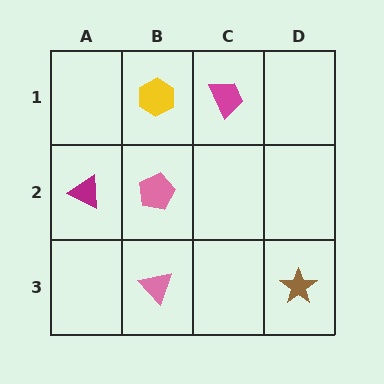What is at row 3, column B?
A pink triangle.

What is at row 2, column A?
A magenta triangle.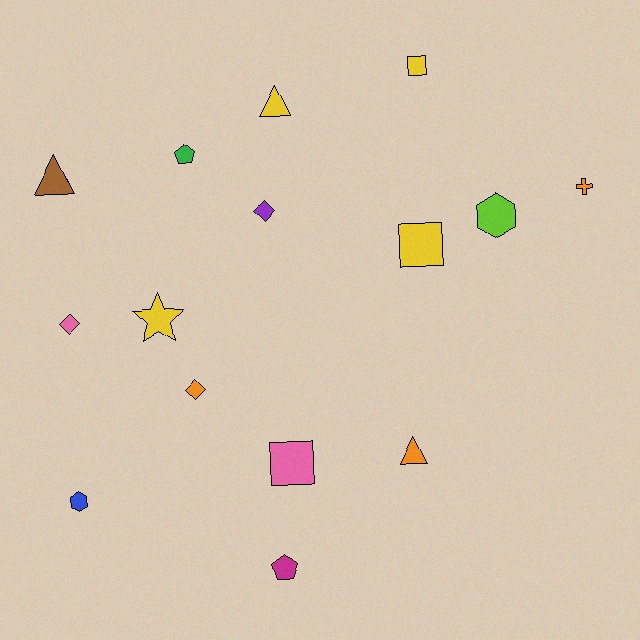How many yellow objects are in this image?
There are 4 yellow objects.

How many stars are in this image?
There is 1 star.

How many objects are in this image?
There are 15 objects.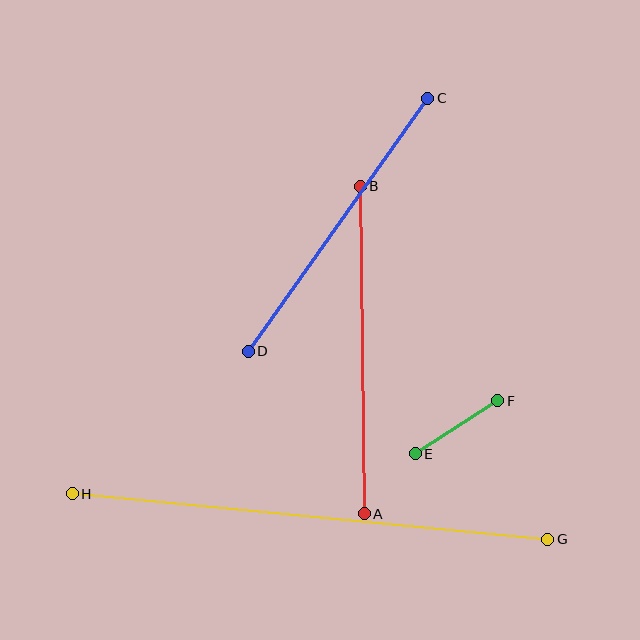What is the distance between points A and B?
The distance is approximately 328 pixels.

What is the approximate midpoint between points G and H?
The midpoint is at approximately (310, 516) pixels.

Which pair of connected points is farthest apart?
Points G and H are farthest apart.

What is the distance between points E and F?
The distance is approximately 98 pixels.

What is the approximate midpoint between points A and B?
The midpoint is at approximately (362, 350) pixels.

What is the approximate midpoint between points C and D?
The midpoint is at approximately (338, 225) pixels.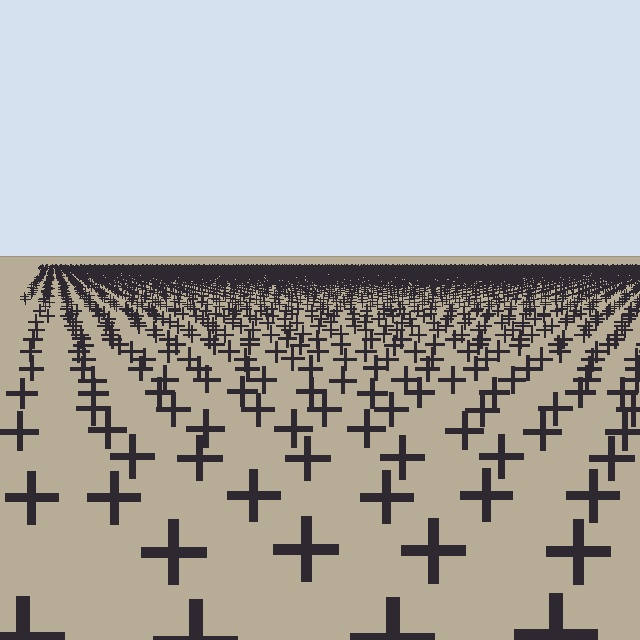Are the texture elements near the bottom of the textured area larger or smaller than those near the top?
Larger. Near the bottom, elements are closer to the viewer and appear at a bigger on-screen size.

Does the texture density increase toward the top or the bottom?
Density increases toward the top.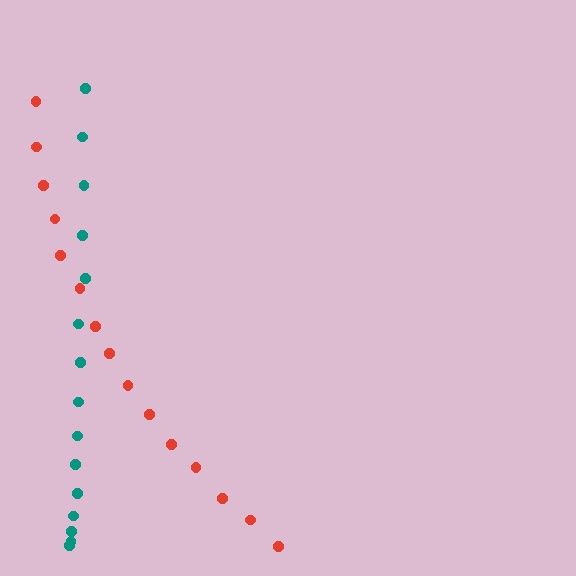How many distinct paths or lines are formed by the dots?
There are 2 distinct paths.